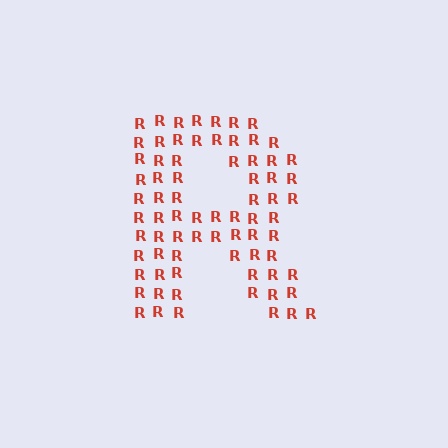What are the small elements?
The small elements are letter R's.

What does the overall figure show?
The overall figure shows the letter R.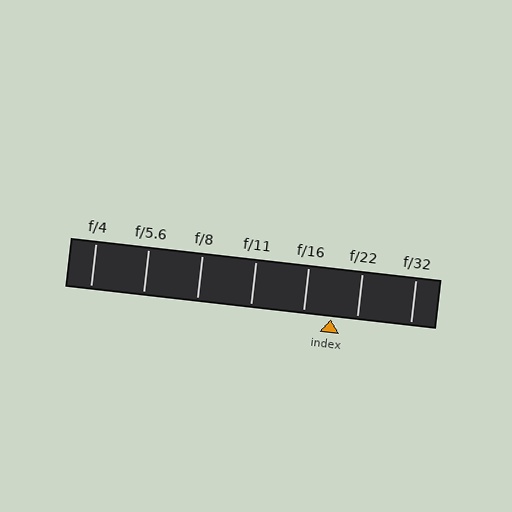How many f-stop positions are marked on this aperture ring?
There are 7 f-stop positions marked.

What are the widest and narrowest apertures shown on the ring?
The widest aperture shown is f/4 and the narrowest is f/32.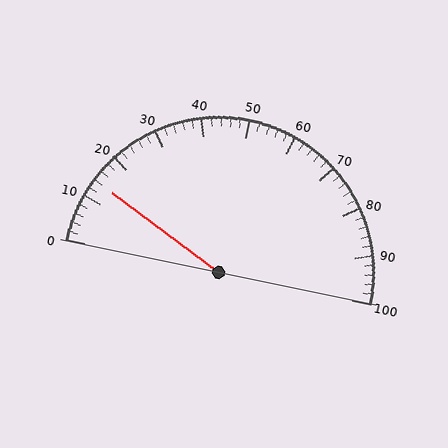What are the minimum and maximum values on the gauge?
The gauge ranges from 0 to 100.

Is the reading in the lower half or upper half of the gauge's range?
The reading is in the lower half of the range (0 to 100).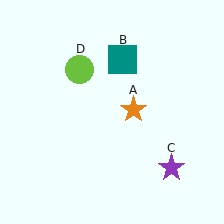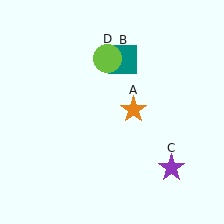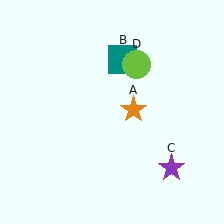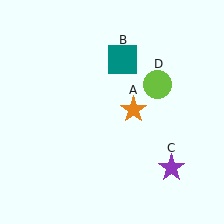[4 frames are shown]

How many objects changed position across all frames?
1 object changed position: lime circle (object D).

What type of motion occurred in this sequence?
The lime circle (object D) rotated clockwise around the center of the scene.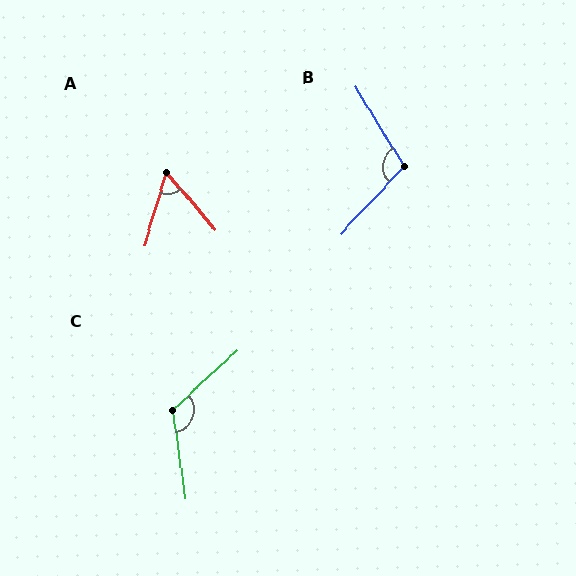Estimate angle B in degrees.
Approximately 105 degrees.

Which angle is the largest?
C, at approximately 124 degrees.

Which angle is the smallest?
A, at approximately 57 degrees.